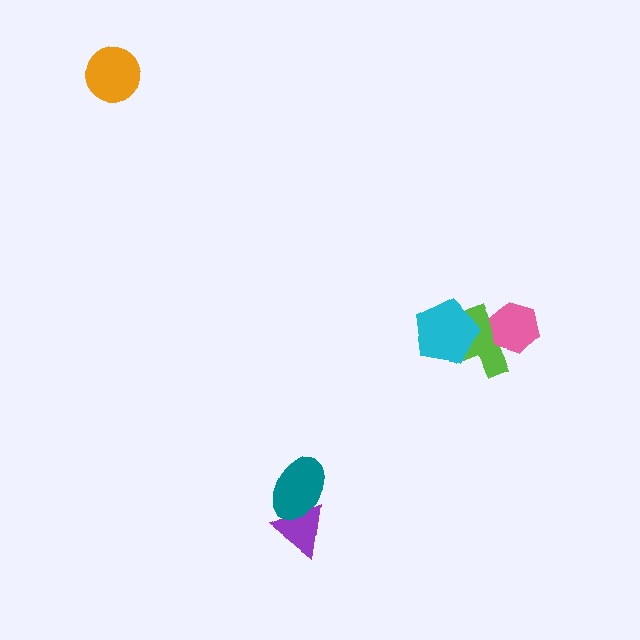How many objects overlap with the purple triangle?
1 object overlaps with the purple triangle.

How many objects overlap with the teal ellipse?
1 object overlaps with the teal ellipse.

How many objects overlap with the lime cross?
2 objects overlap with the lime cross.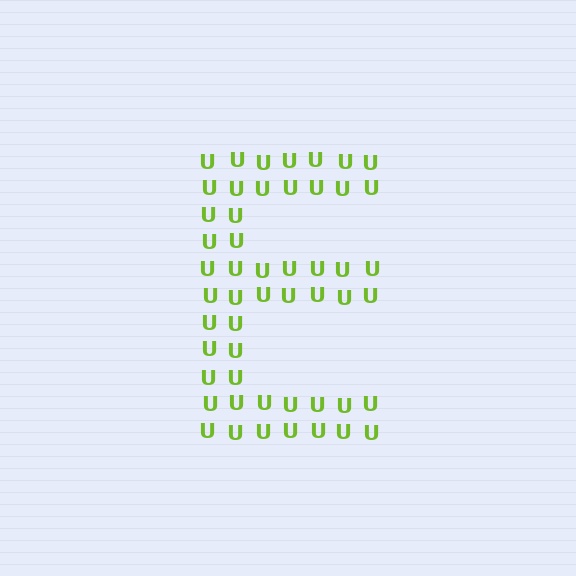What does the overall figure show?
The overall figure shows the letter E.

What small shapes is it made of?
It is made of small letter U's.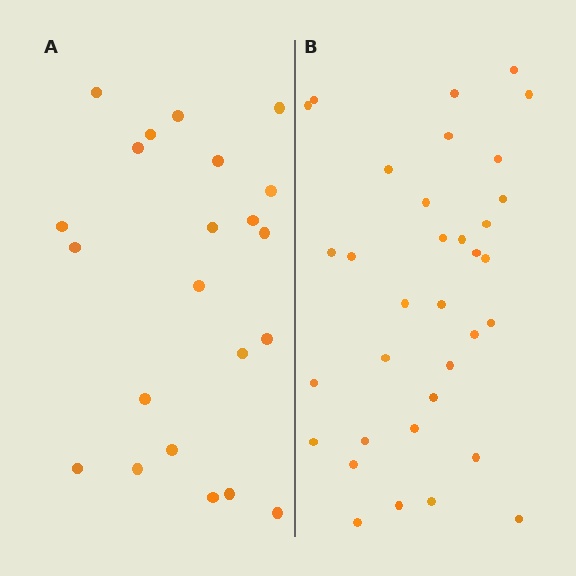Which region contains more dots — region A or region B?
Region B (the right region) has more dots.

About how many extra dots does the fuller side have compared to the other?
Region B has roughly 12 or so more dots than region A.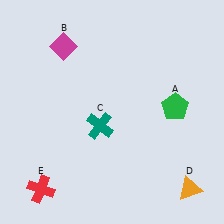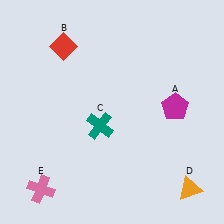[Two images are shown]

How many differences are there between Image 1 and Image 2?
There are 3 differences between the two images.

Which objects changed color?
A changed from green to magenta. B changed from magenta to red. E changed from red to pink.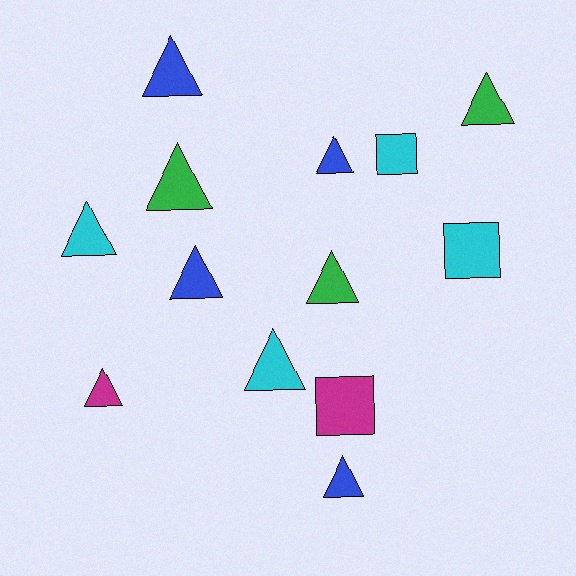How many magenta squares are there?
There is 1 magenta square.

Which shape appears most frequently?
Triangle, with 10 objects.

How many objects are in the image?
There are 13 objects.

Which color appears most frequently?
Blue, with 4 objects.